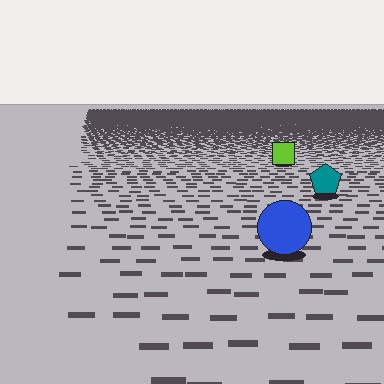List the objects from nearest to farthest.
From nearest to farthest: the blue circle, the teal pentagon, the lime square.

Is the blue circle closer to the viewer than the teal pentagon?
Yes. The blue circle is closer — you can tell from the texture gradient: the ground texture is coarser near it.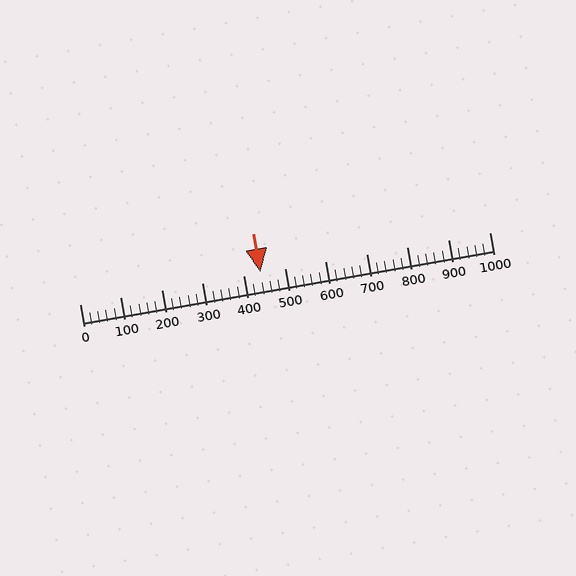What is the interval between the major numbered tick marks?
The major tick marks are spaced 100 units apart.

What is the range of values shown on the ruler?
The ruler shows values from 0 to 1000.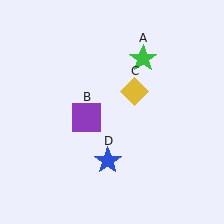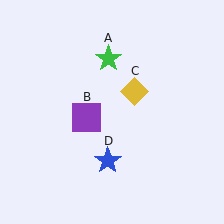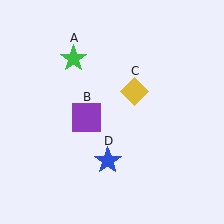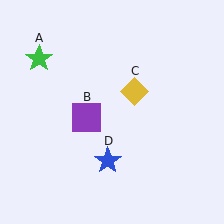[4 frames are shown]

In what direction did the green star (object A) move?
The green star (object A) moved left.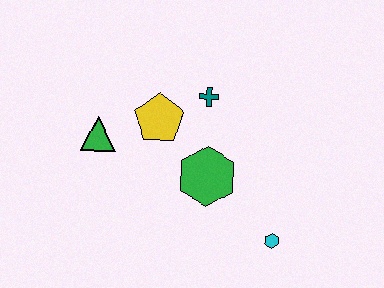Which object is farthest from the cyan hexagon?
The green triangle is farthest from the cyan hexagon.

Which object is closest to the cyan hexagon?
The green hexagon is closest to the cyan hexagon.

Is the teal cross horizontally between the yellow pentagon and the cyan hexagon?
Yes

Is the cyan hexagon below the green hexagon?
Yes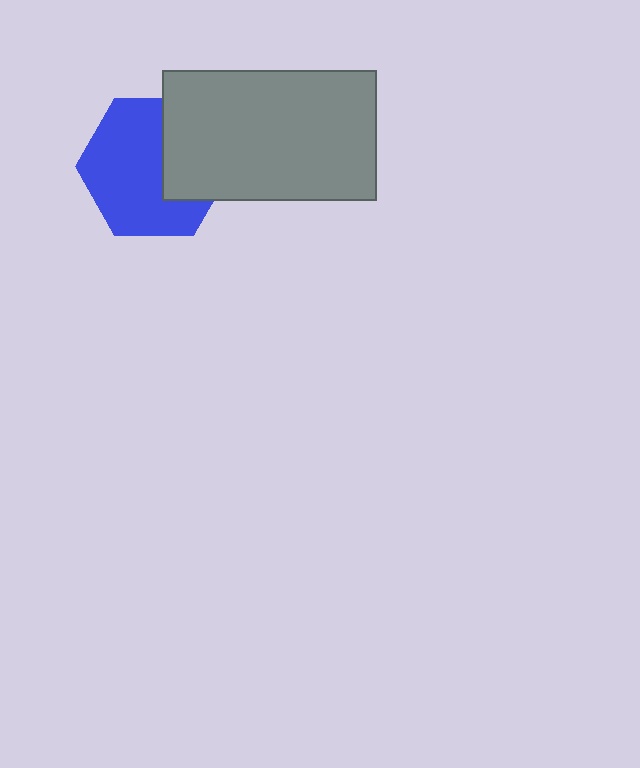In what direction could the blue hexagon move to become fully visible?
The blue hexagon could move left. That would shift it out from behind the gray rectangle entirely.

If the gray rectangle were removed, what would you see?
You would see the complete blue hexagon.